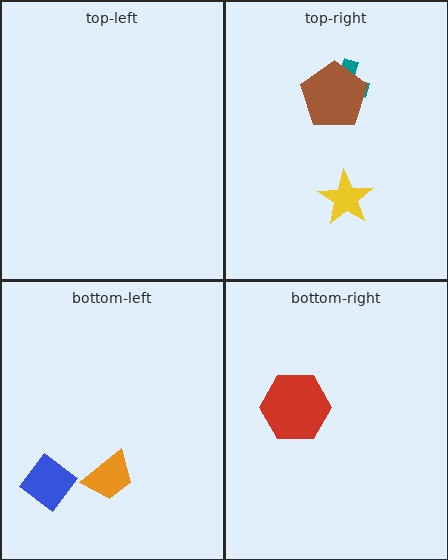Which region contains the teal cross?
The top-right region.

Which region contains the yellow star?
The top-right region.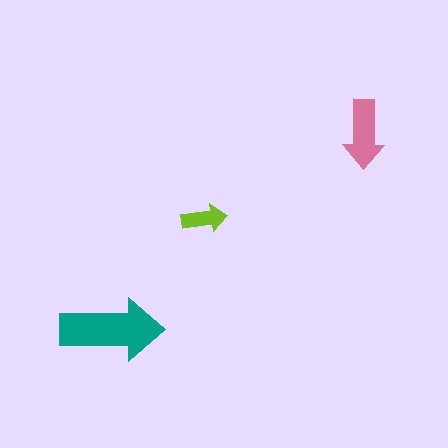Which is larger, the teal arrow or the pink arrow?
The teal one.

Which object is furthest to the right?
The pink arrow is rightmost.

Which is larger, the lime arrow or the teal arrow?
The teal one.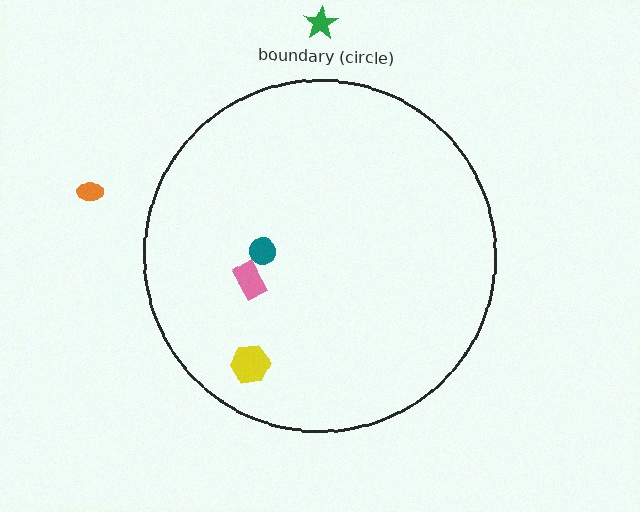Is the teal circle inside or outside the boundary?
Inside.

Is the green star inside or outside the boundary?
Outside.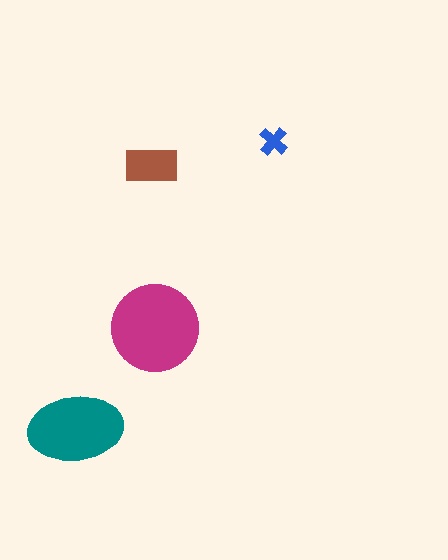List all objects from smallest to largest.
The blue cross, the brown rectangle, the teal ellipse, the magenta circle.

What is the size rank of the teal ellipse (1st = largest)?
2nd.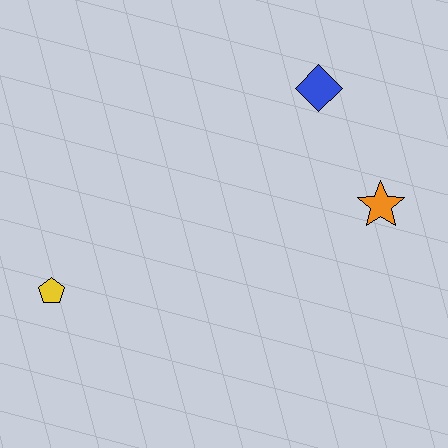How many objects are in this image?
There are 3 objects.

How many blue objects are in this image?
There is 1 blue object.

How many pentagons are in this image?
There is 1 pentagon.